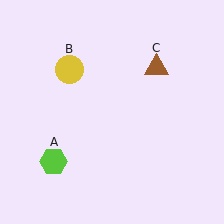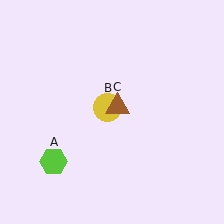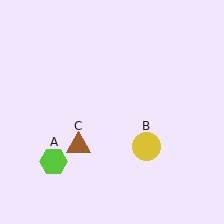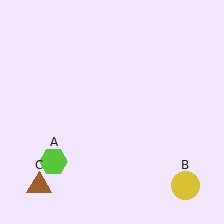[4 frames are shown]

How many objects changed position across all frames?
2 objects changed position: yellow circle (object B), brown triangle (object C).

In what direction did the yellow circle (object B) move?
The yellow circle (object B) moved down and to the right.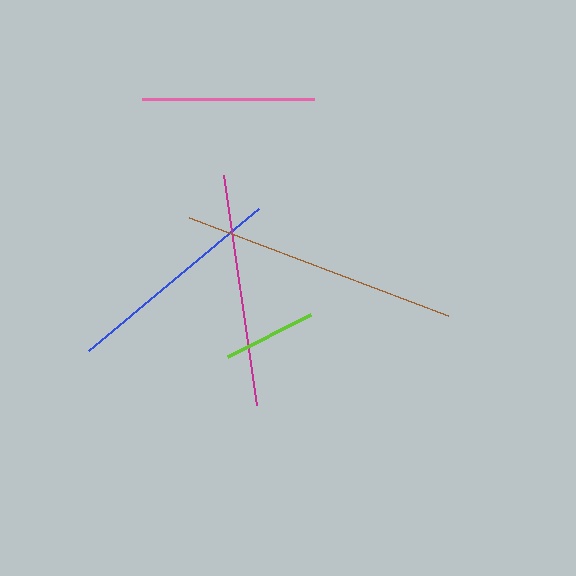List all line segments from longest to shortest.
From longest to shortest: brown, magenta, blue, pink, lime.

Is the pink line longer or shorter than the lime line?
The pink line is longer than the lime line.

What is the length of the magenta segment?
The magenta segment is approximately 232 pixels long.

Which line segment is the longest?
The brown line is the longest at approximately 276 pixels.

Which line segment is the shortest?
The lime line is the shortest at approximately 93 pixels.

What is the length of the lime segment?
The lime segment is approximately 93 pixels long.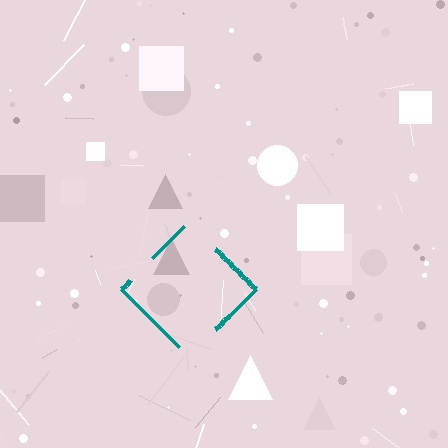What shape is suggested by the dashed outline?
The dashed outline suggests a diamond.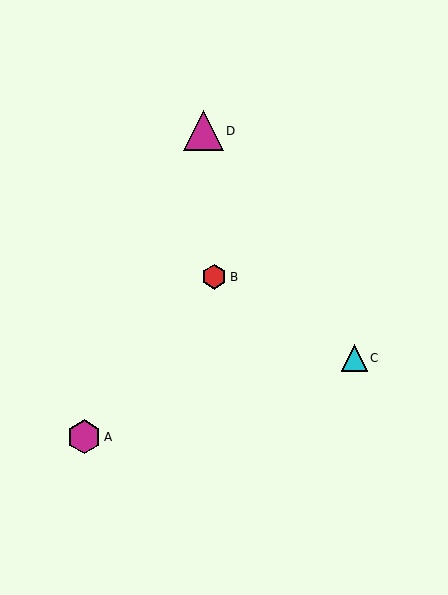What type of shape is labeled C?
Shape C is a cyan triangle.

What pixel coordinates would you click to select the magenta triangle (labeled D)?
Click at (204, 131) to select the magenta triangle D.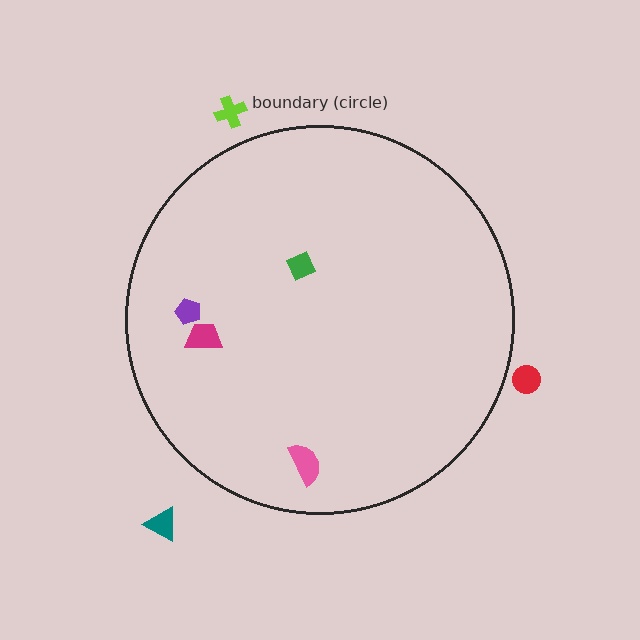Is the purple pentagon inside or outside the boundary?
Inside.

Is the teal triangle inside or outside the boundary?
Outside.